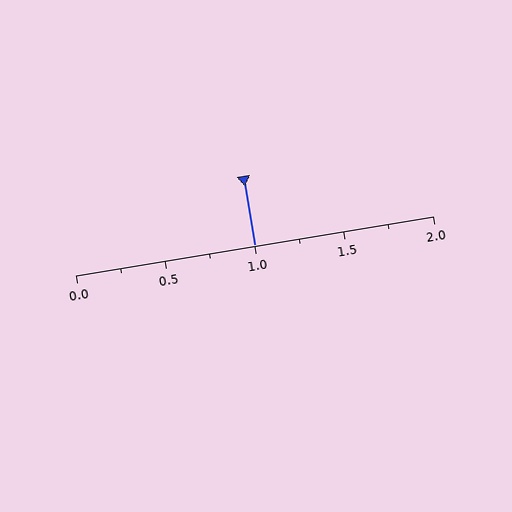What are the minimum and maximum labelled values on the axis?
The axis runs from 0.0 to 2.0.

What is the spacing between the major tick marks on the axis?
The major ticks are spaced 0.5 apart.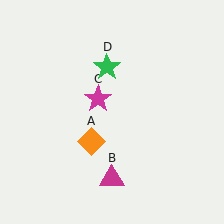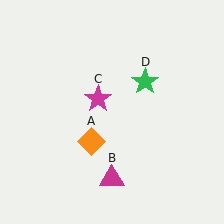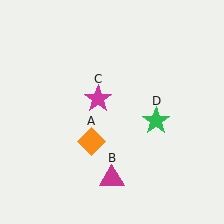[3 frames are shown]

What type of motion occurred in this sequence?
The green star (object D) rotated clockwise around the center of the scene.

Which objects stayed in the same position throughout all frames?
Orange diamond (object A) and magenta triangle (object B) and magenta star (object C) remained stationary.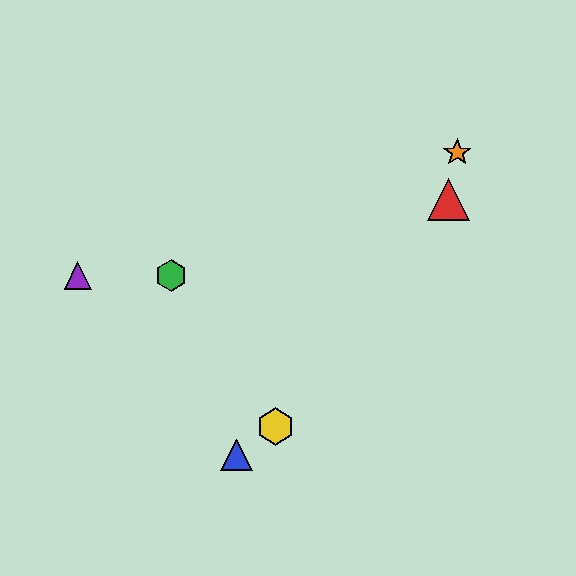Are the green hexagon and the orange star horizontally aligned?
No, the green hexagon is at y≈275 and the orange star is at y≈152.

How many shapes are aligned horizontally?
2 shapes (the green hexagon, the purple triangle) are aligned horizontally.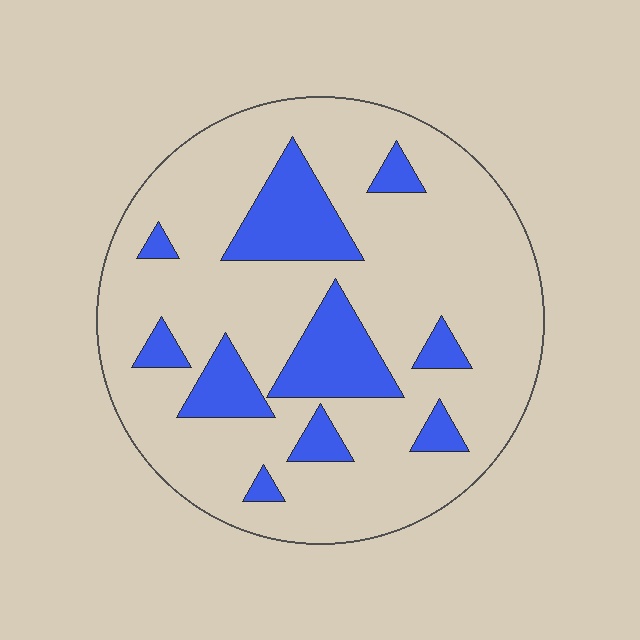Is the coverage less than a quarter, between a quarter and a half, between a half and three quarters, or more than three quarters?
Less than a quarter.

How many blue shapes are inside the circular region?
10.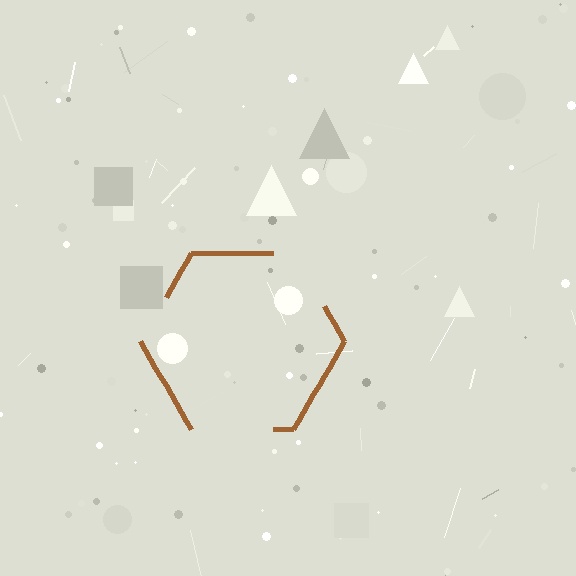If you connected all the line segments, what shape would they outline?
They would outline a hexagon.